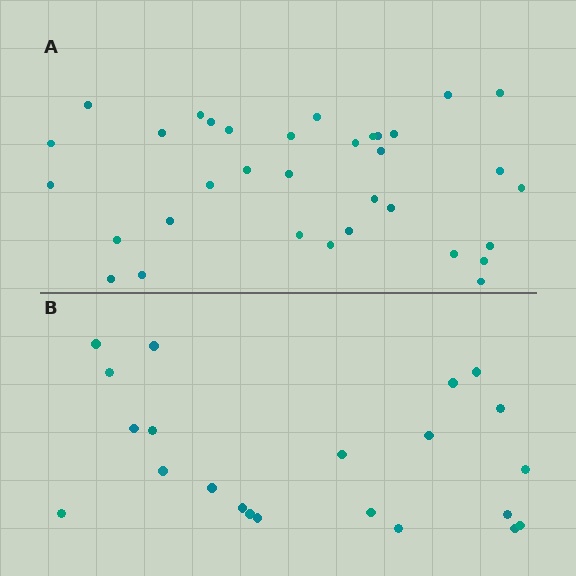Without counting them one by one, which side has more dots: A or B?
Region A (the top region) has more dots.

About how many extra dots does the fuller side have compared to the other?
Region A has roughly 12 or so more dots than region B.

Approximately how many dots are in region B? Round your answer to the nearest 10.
About 20 dots. (The exact count is 22, which rounds to 20.)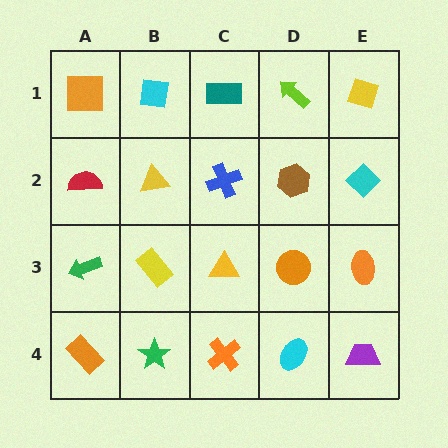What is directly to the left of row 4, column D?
An orange cross.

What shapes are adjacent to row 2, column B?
A cyan square (row 1, column B), a yellow rectangle (row 3, column B), a red semicircle (row 2, column A), a blue cross (row 2, column C).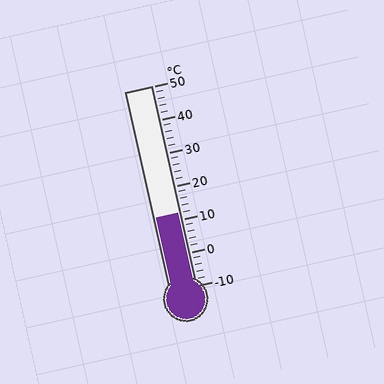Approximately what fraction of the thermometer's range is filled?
The thermometer is filled to approximately 35% of its range.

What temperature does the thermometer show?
The thermometer shows approximately 12°C.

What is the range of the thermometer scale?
The thermometer scale ranges from -10°C to 50°C.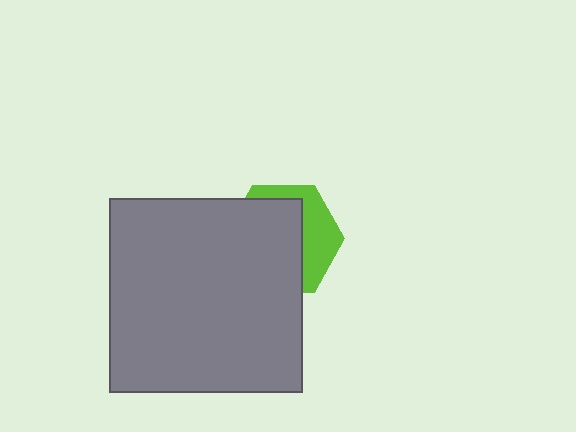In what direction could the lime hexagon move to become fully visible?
The lime hexagon could move toward the upper-right. That would shift it out from behind the gray square entirely.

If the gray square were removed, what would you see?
You would see the complete lime hexagon.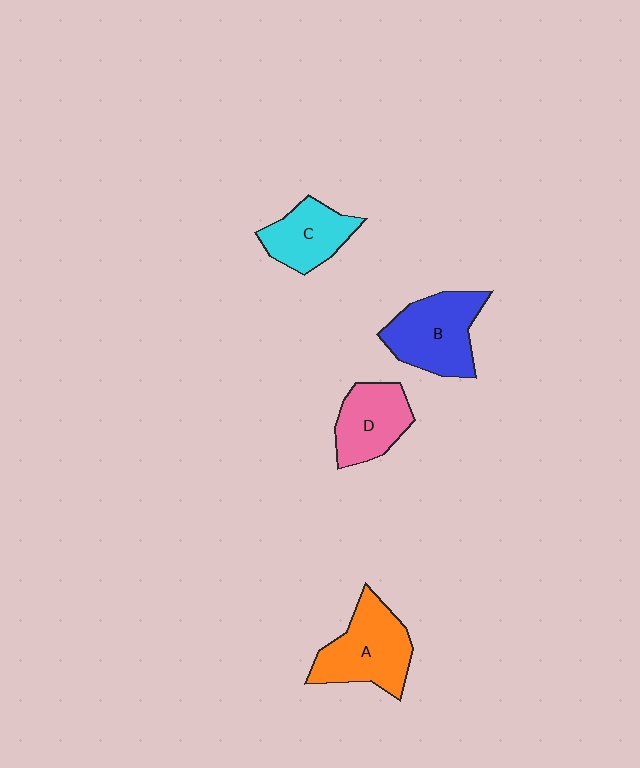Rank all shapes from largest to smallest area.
From largest to smallest: A (orange), B (blue), D (pink), C (cyan).